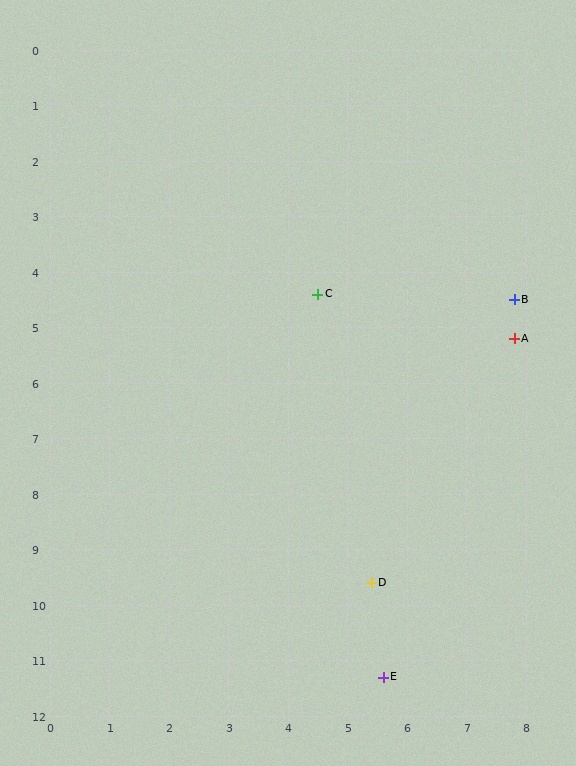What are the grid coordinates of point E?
Point E is at approximately (5.6, 11.3).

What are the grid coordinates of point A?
Point A is at approximately (7.8, 5.2).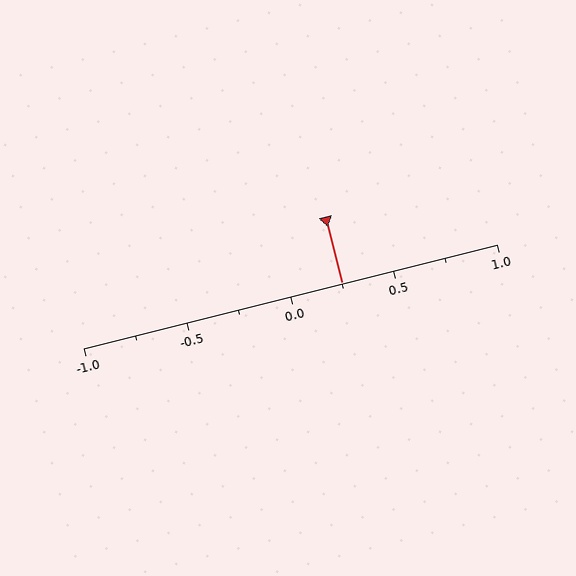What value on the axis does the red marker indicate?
The marker indicates approximately 0.25.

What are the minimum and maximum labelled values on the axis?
The axis runs from -1.0 to 1.0.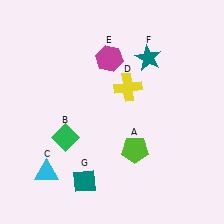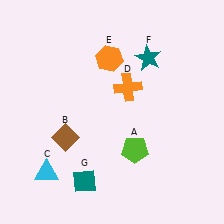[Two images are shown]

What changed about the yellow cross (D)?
In Image 1, D is yellow. In Image 2, it changed to orange.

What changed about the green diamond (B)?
In Image 1, B is green. In Image 2, it changed to brown.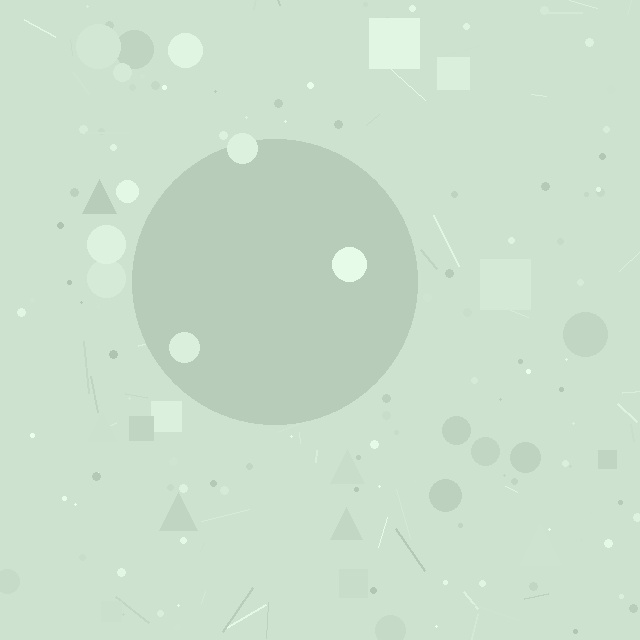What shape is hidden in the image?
A circle is hidden in the image.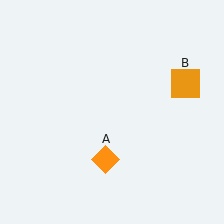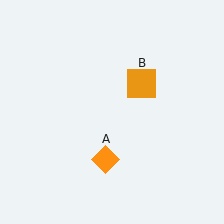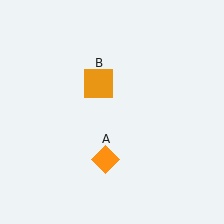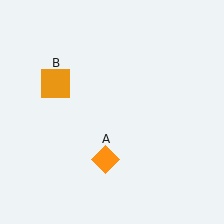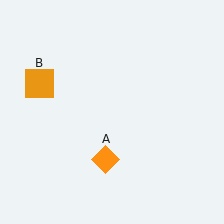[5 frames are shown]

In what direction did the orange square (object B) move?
The orange square (object B) moved left.